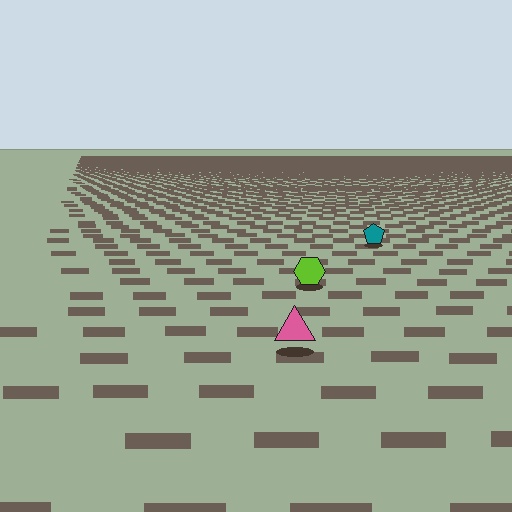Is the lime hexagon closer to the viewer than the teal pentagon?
Yes. The lime hexagon is closer — you can tell from the texture gradient: the ground texture is coarser near it.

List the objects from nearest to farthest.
From nearest to farthest: the pink triangle, the lime hexagon, the teal pentagon.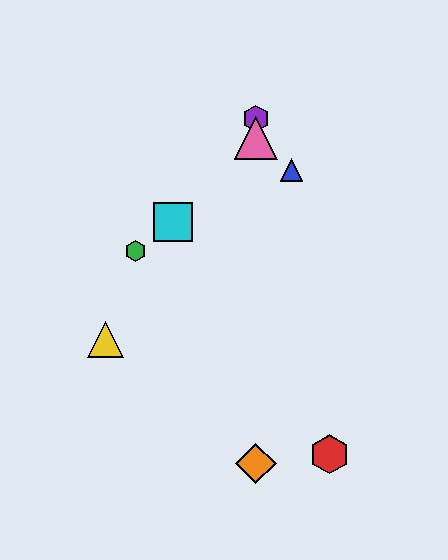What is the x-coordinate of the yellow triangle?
The yellow triangle is at x≈106.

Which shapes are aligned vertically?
The purple hexagon, the orange diamond, the pink triangle are aligned vertically.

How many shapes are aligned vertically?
3 shapes (the purple hexagon, the orange diamond, the pink triangle) are aligned vertically.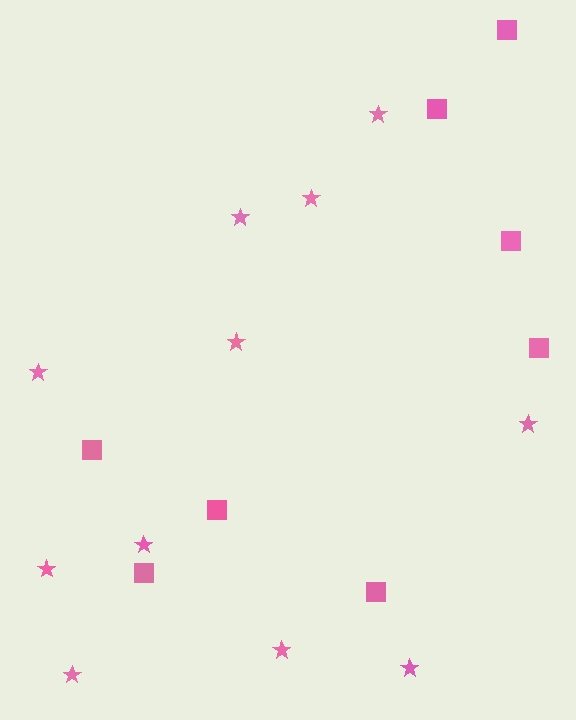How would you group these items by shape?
There are 2 groups: one group of stars (11) and one group of squares (8).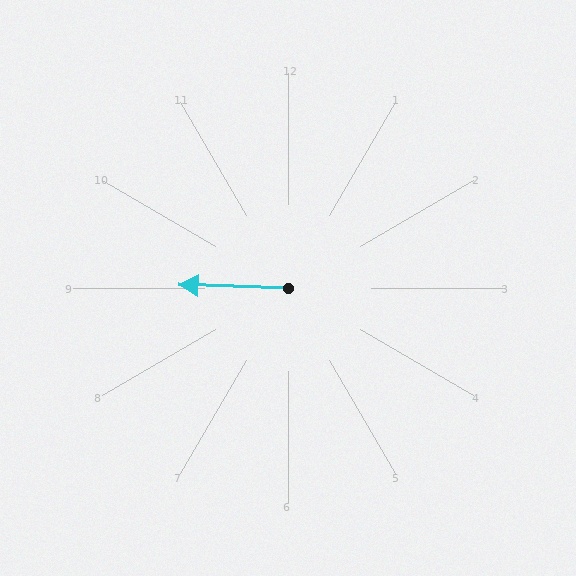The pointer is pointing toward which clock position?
Roughly 9 o'clock.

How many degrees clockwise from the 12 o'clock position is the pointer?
Approximately 272 degrees.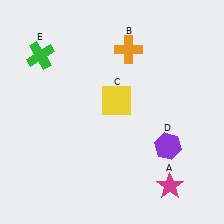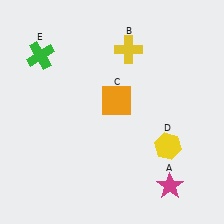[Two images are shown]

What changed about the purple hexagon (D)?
In Image 1, D is purple. In Image 2, it changed to yellow.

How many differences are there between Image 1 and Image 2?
There are 3 differences between the two images.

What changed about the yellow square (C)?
In Image 1, C is yellow. In Image 2, it changed to orange.